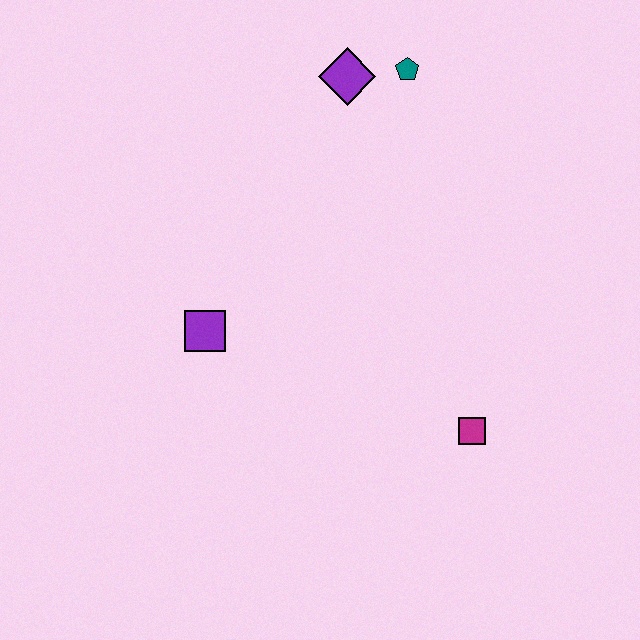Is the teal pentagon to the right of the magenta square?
No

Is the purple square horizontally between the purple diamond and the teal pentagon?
No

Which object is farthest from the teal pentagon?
The magenta square is farthest from the teal pentagon.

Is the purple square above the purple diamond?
No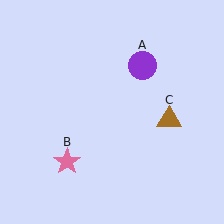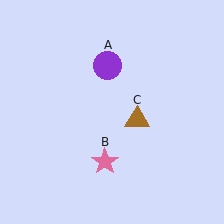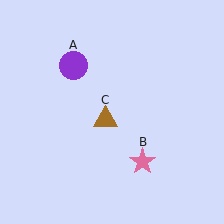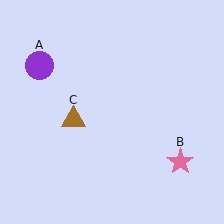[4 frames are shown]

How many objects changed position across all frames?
3 objects changed position: purple circle (object A), pink star (object B), brown triangle (object C).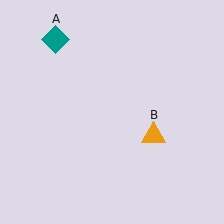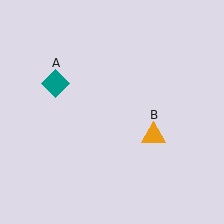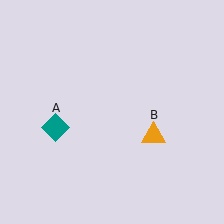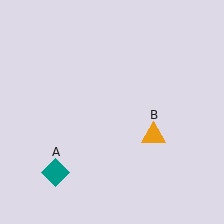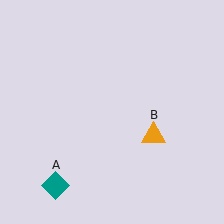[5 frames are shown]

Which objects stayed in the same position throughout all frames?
Orange triangle (object B) remained stationary.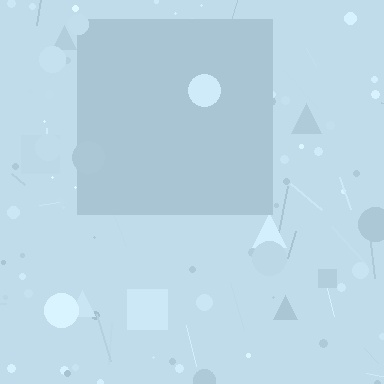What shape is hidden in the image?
A square is hidden in the image.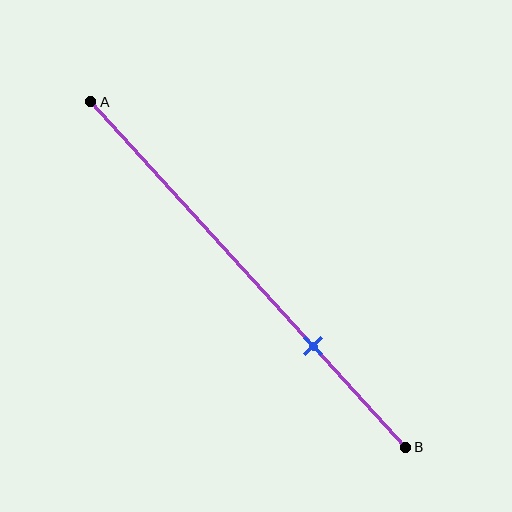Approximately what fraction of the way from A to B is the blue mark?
The blue mark is approximately 70% of the way from A to B.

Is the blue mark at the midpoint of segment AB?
No, the mark is at about 70% from A, not at the 50% midpoint.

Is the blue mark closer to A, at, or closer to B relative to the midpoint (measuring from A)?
The blue mark is closer to point B than the midpoint of segment AB.